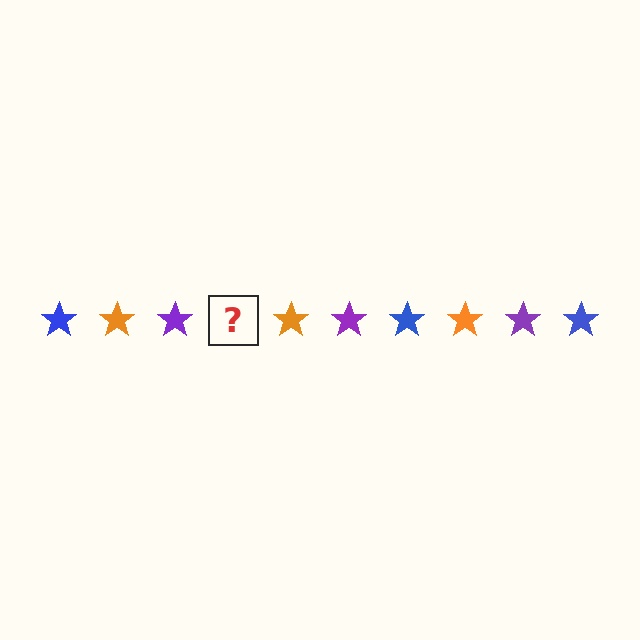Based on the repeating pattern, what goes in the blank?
The blank should be a blue star.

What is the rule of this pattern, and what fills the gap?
The rule is that the pattern cycles through blue, orange, purple stars. The gap should be filled with a blue star.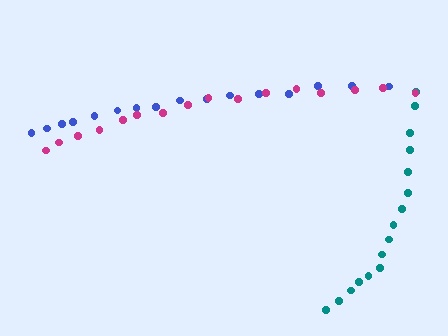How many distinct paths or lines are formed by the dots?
There are 3 distinct paths.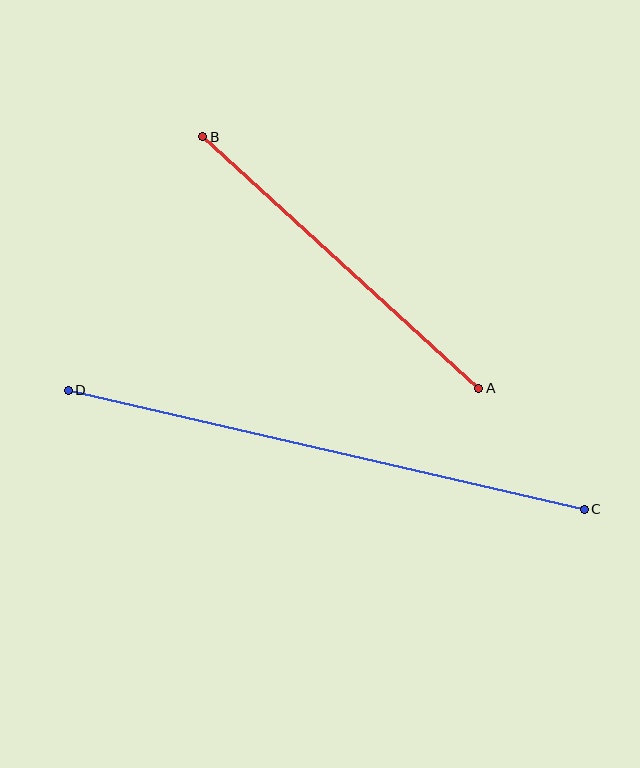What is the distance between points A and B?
The distance is approximately 373 pixels.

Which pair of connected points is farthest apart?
Points C and D are farthest apart.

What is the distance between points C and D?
The distance is approximately 530 pixels.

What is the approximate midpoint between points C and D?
The midpoint is at approximately (326, 450) pixels.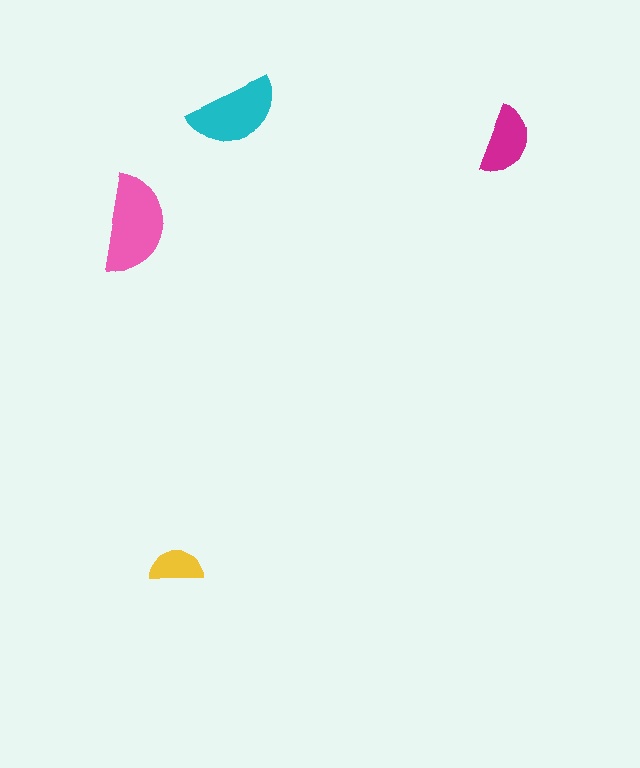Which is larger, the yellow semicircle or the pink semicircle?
The pink one.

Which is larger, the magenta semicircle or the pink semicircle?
The pink one.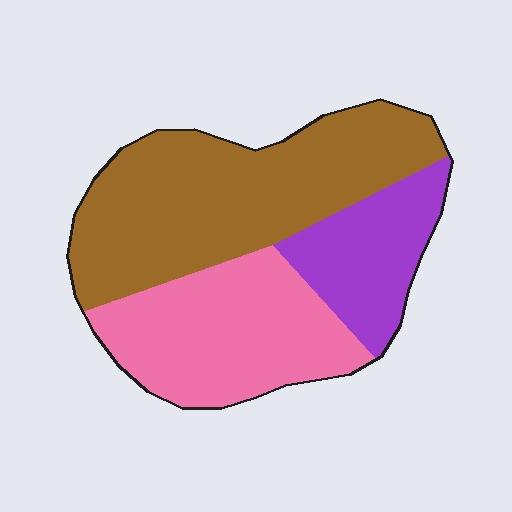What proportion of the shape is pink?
Pink takes up about one third (1/3) of the shape.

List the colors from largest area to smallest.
From largest to smallest: brown, pink, purple.